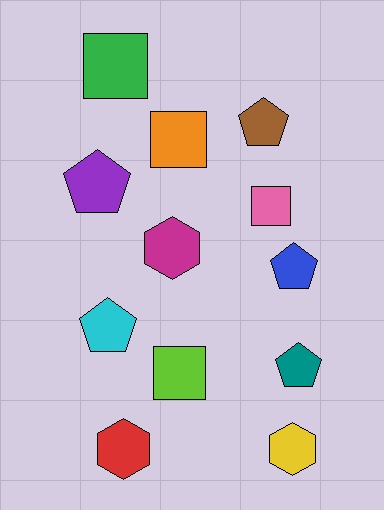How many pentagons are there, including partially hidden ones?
There are 5 pentagons.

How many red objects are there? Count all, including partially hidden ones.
There is 1 red object.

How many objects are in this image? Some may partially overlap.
There are 12 objects.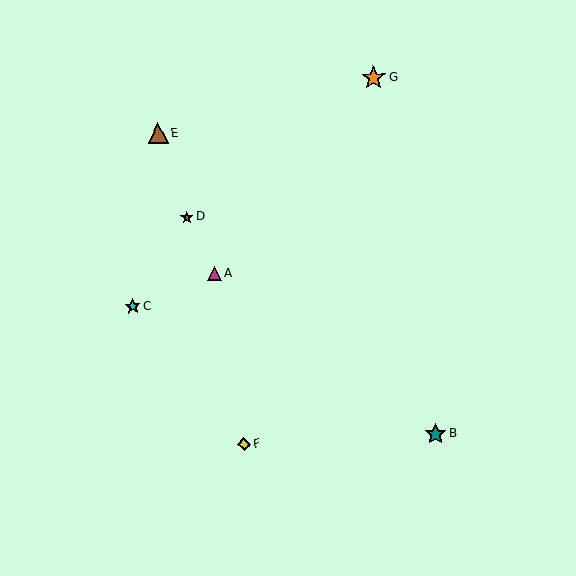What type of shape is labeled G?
Shape G is an orange star.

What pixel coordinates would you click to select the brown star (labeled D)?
Click at (187, 217) to select the brown star D.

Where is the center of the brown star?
The center of the brown star is at (187, 217).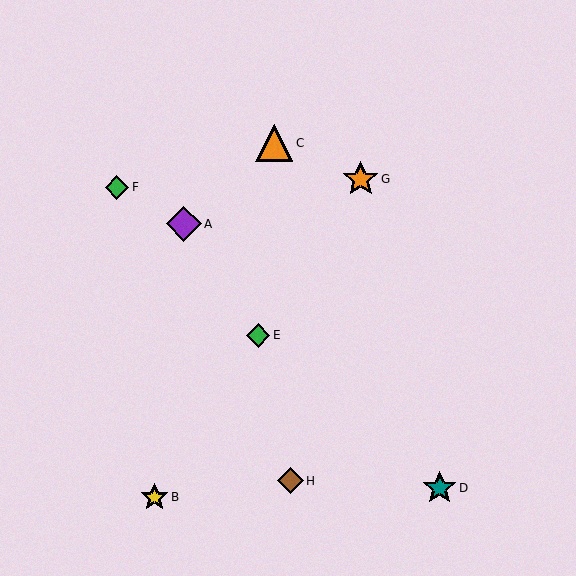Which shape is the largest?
The orange triangle (labeled C) is the largest.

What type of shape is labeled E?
Shape E is a green diamond.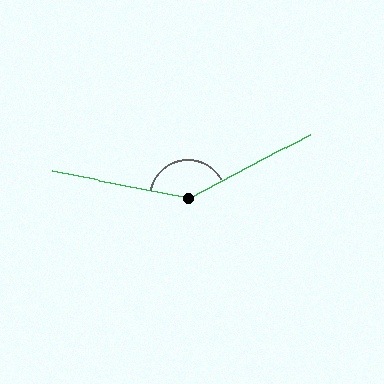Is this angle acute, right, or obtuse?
It is obtuse.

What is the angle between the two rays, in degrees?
Approximately 141 degrees.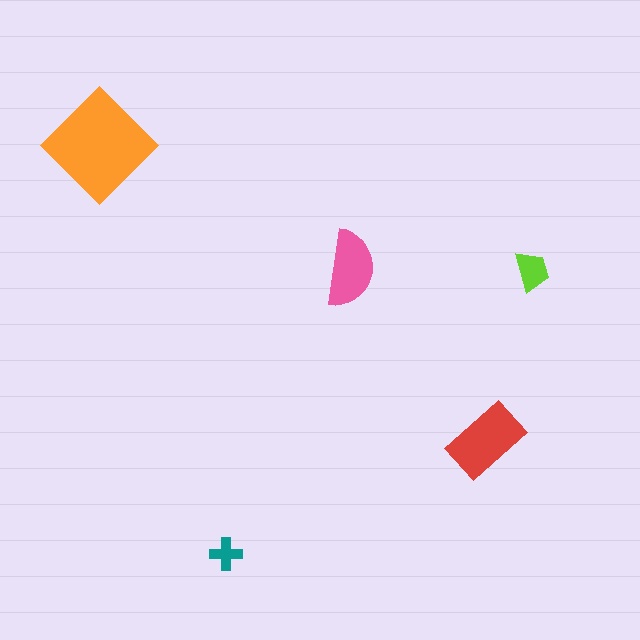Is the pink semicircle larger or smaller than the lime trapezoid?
Larger.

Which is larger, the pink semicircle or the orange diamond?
The orange diamond.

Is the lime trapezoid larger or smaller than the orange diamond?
Smaller.